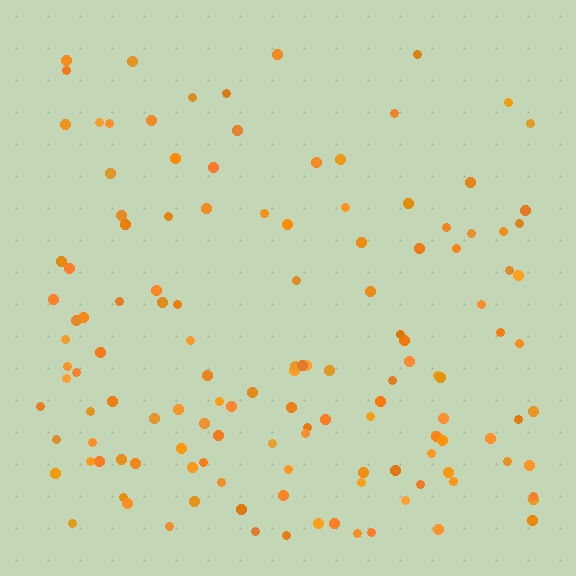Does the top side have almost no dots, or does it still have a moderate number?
Still a moderate number, just noticeably fewer than the bottom.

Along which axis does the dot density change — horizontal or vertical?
Vertical.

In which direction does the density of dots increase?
From top to bottom, with the bottom side densest.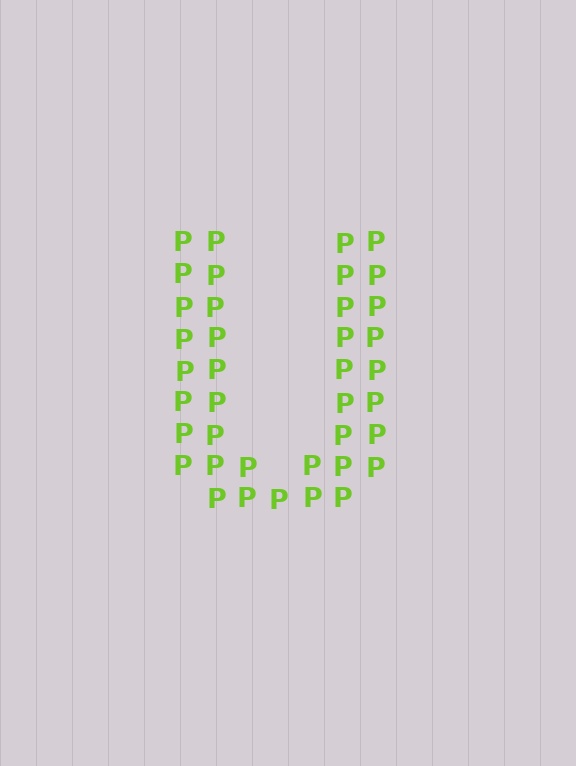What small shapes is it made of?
It is made of small letter P's.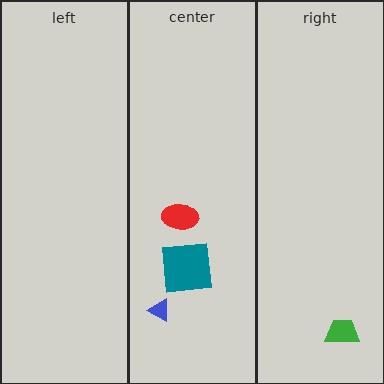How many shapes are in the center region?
3.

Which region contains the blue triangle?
The center region.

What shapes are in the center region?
The teal square, the blue triangle, the red ellipse.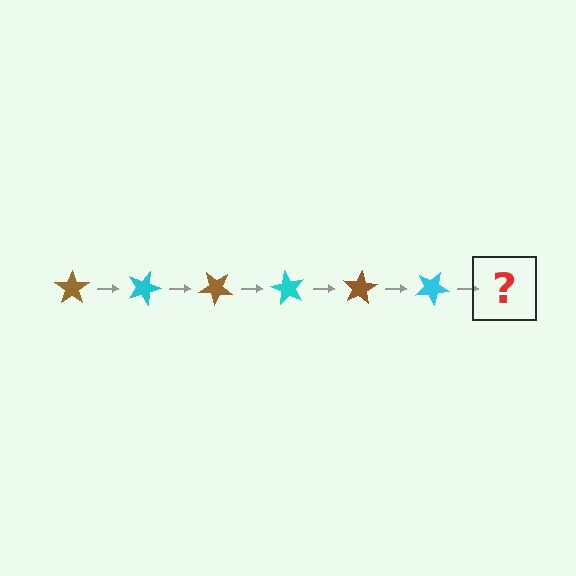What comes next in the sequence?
The next element should be a brown star, rotated 120 degrees from the start.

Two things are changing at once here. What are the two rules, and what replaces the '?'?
The two rules are that it rotates 20 degrees each step and the color cycles through brown and cyan. The '?' should be a brown star, rotated 120 degrees from the start.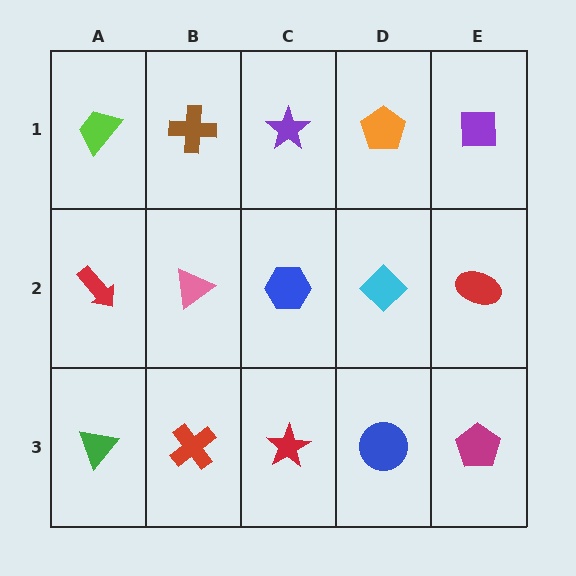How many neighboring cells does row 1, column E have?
2.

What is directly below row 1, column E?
A red ellipse.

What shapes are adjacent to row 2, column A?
A lime trapezoid (row 1, column A), a green triangle (row 3, column A), a pink triangle (row 2, column B).